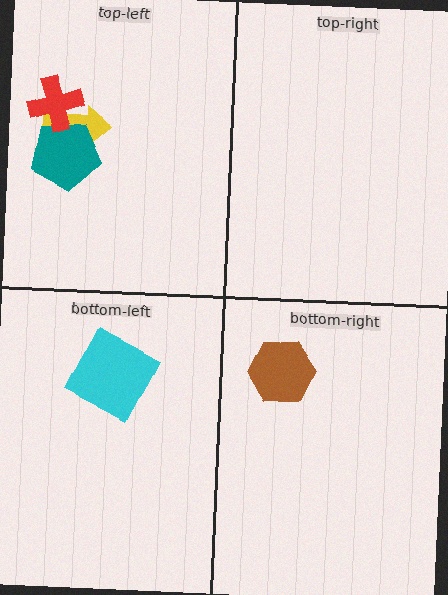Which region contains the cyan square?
The bottom-left region.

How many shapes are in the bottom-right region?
1.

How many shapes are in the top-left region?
3.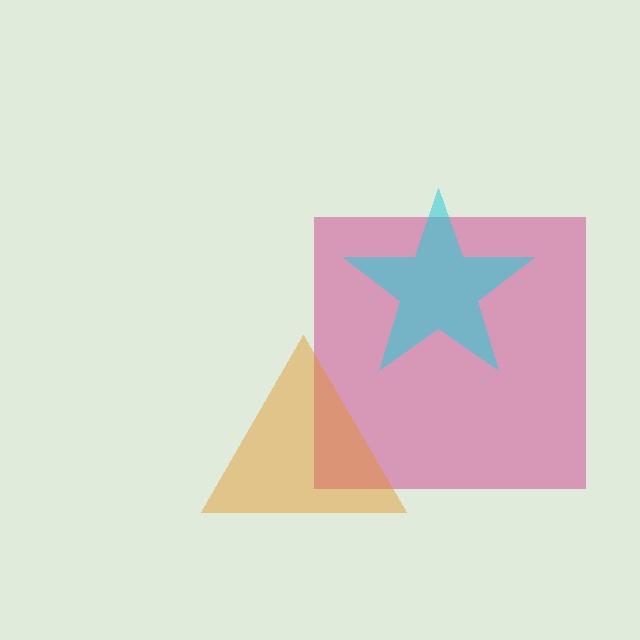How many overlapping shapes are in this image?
There are 3 overlapping shapes in the image.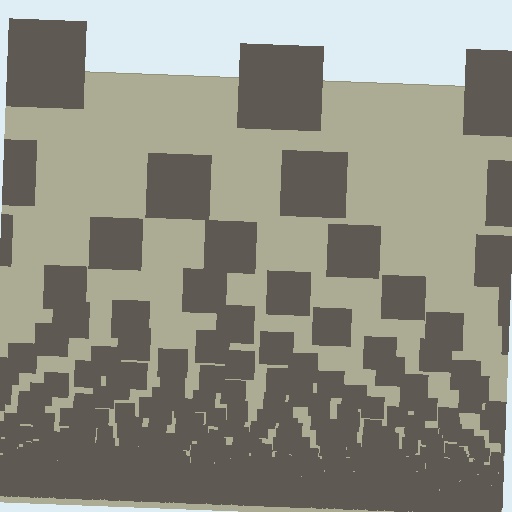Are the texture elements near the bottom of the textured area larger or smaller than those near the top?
Smaller. The gradient is inverted — elements near the bottom are smaller and denser.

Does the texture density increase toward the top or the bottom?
Density increases toward the bottom.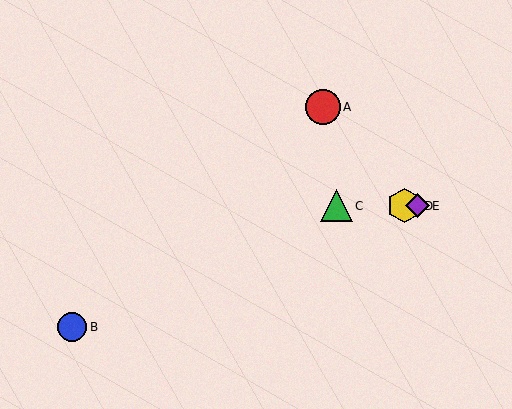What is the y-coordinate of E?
Object E is at y≈206.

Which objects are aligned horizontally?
Objects C, D, E are aligned horizontally.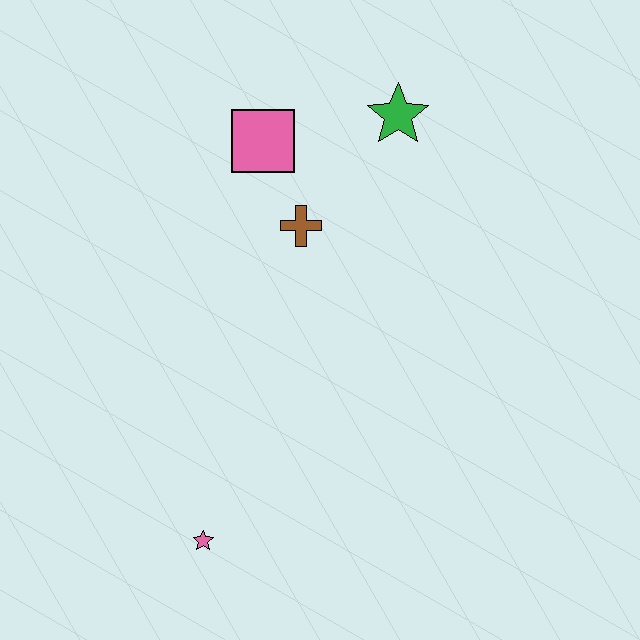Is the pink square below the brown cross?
No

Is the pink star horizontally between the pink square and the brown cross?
No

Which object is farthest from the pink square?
The pink star is farthest from the pink square.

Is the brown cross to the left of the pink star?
No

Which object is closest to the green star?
The pink square is closest to the green star.